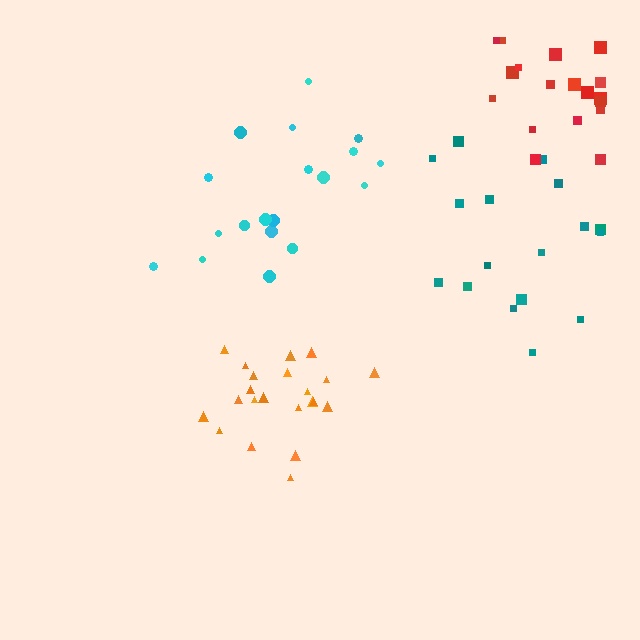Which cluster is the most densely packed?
Orange.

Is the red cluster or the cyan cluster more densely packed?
Red.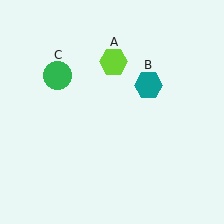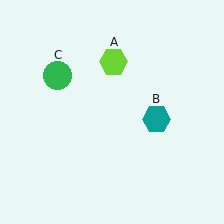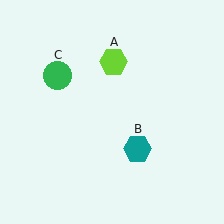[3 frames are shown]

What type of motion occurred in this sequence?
The teal hexagon (object B) rotated clockwise around the center of the scene.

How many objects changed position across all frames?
1 object changed position: teal hexagon (object B).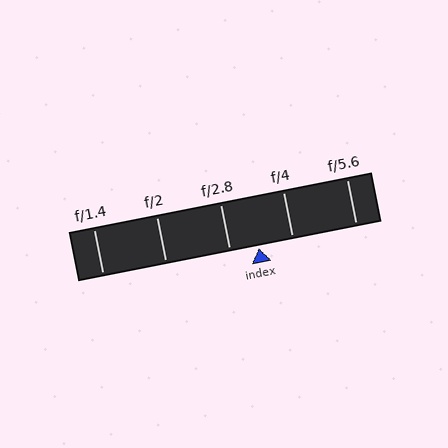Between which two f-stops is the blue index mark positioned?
The index mark is between f/2.8 and f/4.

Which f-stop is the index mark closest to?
The index mark is closest to f/2.8.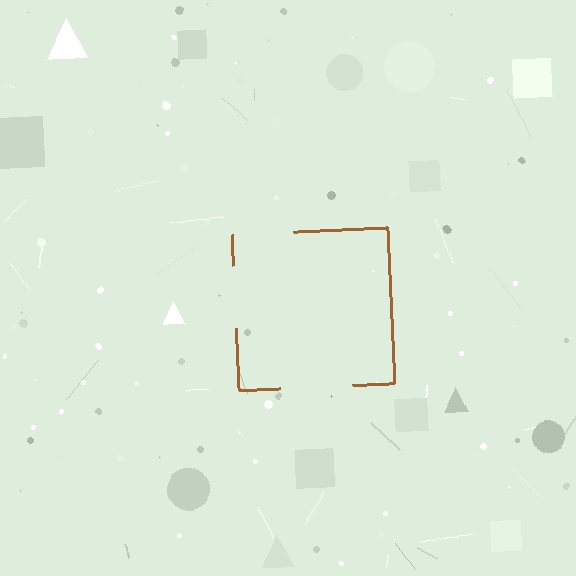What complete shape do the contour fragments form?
The contour fragments form a square.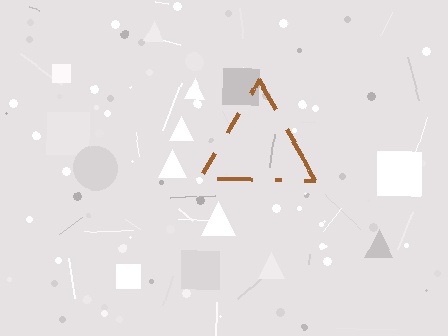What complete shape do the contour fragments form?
The contour fragments form a triangle.